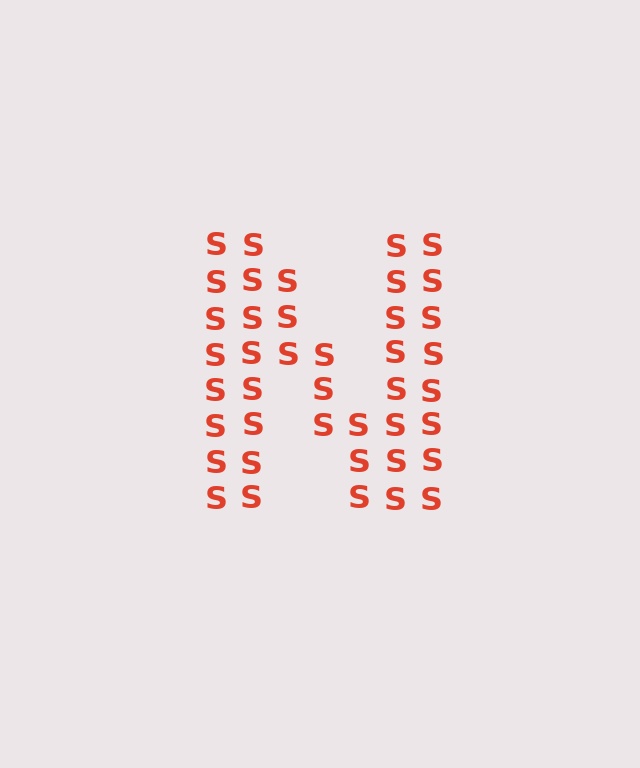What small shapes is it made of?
It is made of small letter S's.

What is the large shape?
The large shape is the letter N.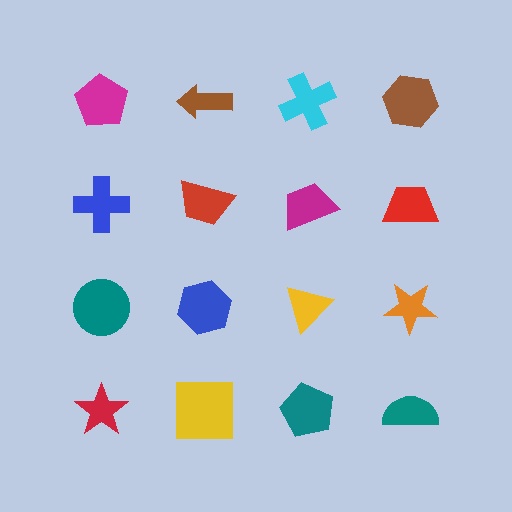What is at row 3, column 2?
A blue hexagon.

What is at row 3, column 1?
A teal circle.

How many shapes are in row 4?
4 shapes.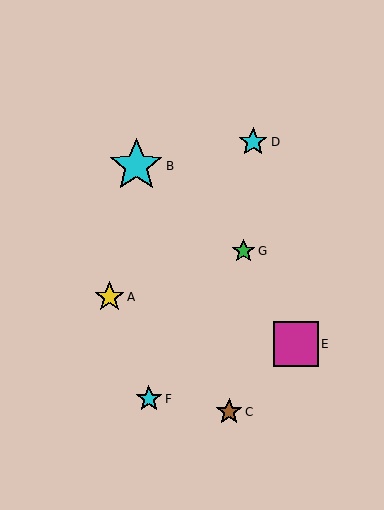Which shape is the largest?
The cyan star (labeled B) is the largest.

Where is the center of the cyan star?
The center of the cyan star is at (136, 166).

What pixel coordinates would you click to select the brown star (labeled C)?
Click at (229, 412) to select the brown star C.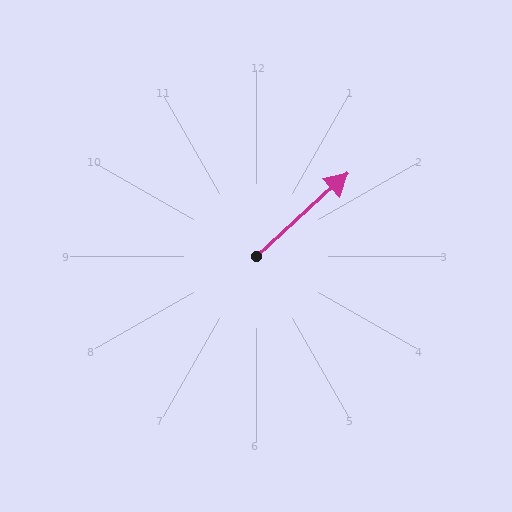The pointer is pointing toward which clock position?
Roughly 2 o'clock.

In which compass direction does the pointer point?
Northeast.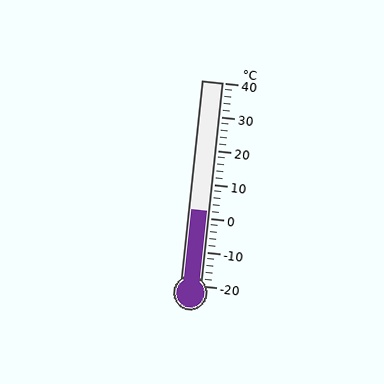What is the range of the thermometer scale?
The thermometer scale ranges from -20°C to 40°C.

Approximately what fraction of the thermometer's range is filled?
The thermometer is filled to approximately 35% of its range.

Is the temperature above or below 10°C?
The temperature is below 10°C.